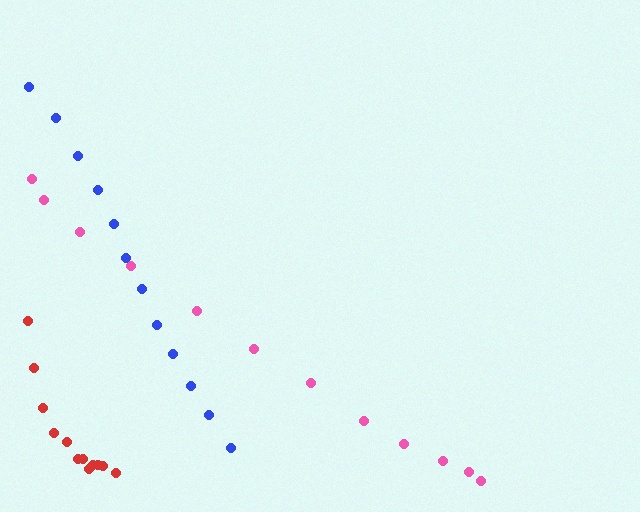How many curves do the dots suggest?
There are 3 distinct paths.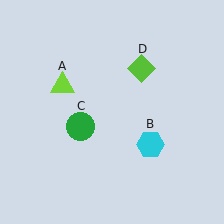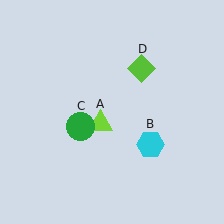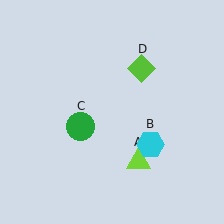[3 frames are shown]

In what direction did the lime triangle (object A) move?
The lime triangle (object A) moved down and to the right.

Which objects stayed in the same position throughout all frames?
Cyan hexagon (object B) and green circle (object C) and lime diamond (object D) remained stationary.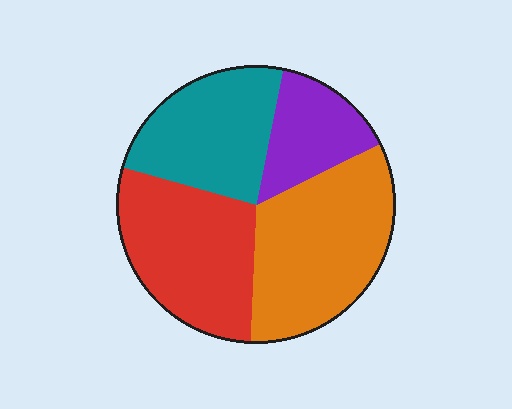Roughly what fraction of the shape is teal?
Teal covers about 25% of the shape.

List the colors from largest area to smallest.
From largest to smallest: orange, red, teal, purple.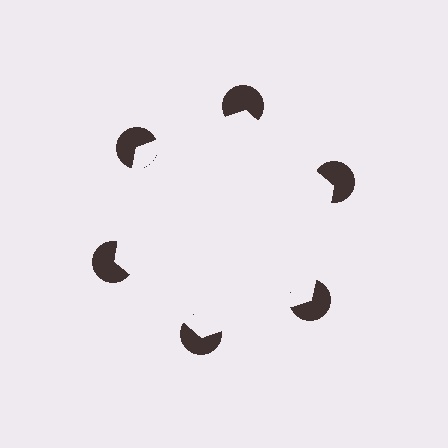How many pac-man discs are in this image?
There are 6 — one at each vertex of the illusory hexagon.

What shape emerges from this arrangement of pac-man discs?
An illusory hexagon — its edges are inferred from the aligned wedge cuts in the pac-man discs, not physically drawn.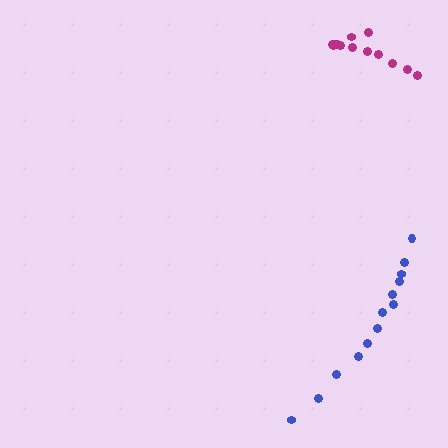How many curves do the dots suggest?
There are 2 distinct paths.